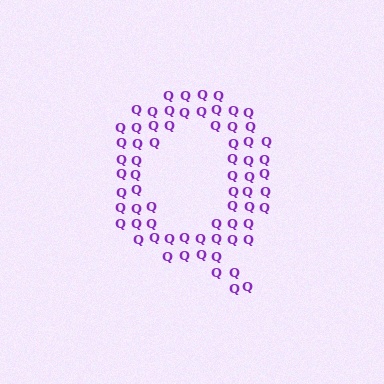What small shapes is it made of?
It is made of small letter Q's.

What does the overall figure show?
The overall figure shows the letter Q.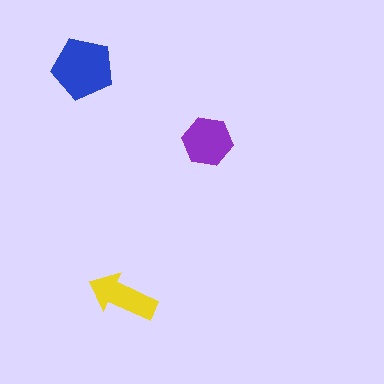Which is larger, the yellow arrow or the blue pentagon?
The blue pentagon.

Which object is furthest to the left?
The blue pentagon is leftmost.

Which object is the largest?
The blue pentagon.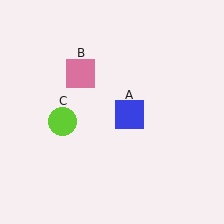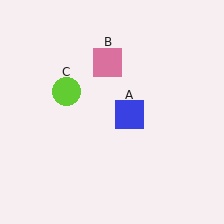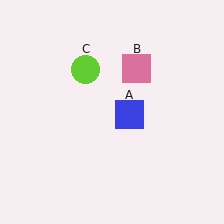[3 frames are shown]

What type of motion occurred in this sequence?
The pink square (object B), lime circle (object C) rotated clockwise around the center of the scene.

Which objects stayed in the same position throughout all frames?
Blue square (object A) remained stationary.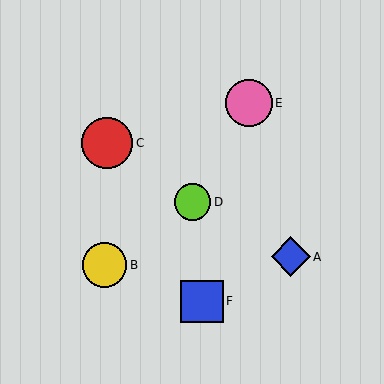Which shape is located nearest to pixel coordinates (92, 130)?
The red circle (labeled C) at (107, 143) is nearest to that location.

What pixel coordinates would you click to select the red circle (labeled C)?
Click at (107, 143) to select the red circle C.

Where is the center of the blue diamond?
The center of the blue diamond is at (291, 257).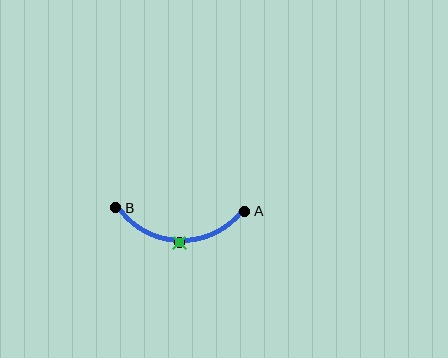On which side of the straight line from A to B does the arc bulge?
The arc bulges below the straight line connecting A and B.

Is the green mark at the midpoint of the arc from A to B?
Yes. The green mark lies on the arc at equal arc-length from both A and B — it is the arc midpoint.